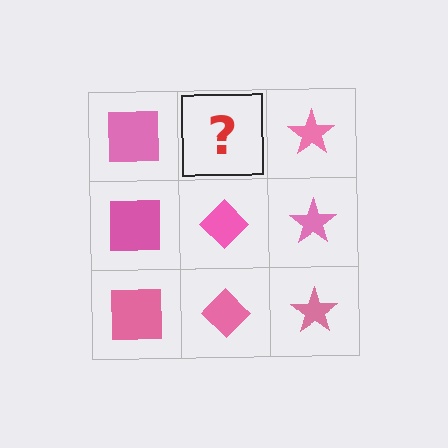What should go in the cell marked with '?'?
The missing cell should contain a pink diamond.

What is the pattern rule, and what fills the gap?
The rule is that each column has a consistent shape. The gap should be filled with a pink diamond.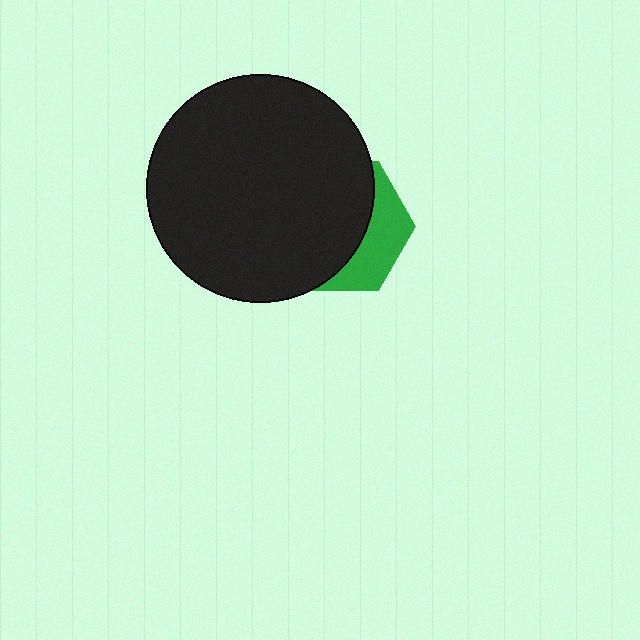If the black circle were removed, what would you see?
You would see the complete green hexagon.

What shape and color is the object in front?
The object in front is a black circle.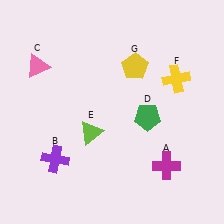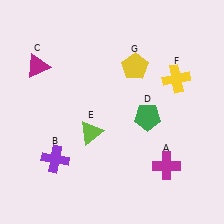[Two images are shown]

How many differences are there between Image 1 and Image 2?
There is 1 difference between the two images.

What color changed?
The triangle (C) changed from pink in Image 1 to magenta in Image 2.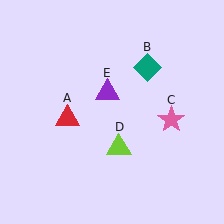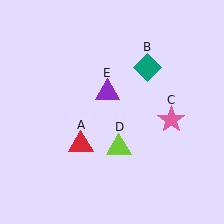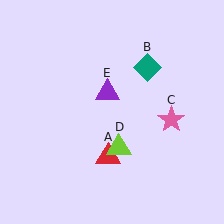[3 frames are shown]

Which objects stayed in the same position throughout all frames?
Teal diamond (object B) and pink star (object C) and lime triangle (object D) and purple triangle (object E) remained stationary.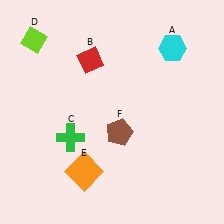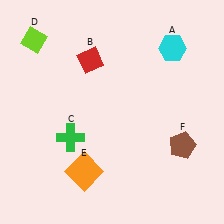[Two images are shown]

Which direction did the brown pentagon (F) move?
The brown pentagon (F) moved right.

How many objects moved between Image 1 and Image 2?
1 object moved between the two images.